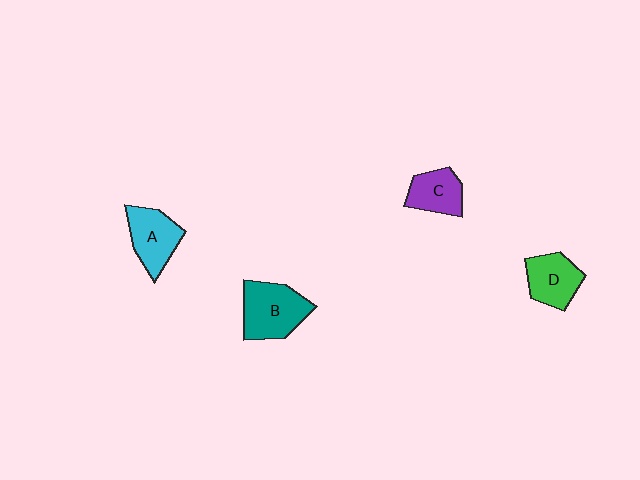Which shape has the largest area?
Shape B (teal).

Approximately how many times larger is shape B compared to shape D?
Approximately 1.3 times.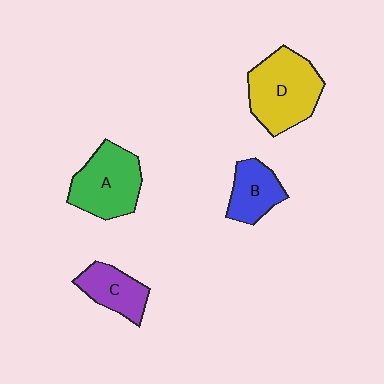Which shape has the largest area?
Shape D (yellow).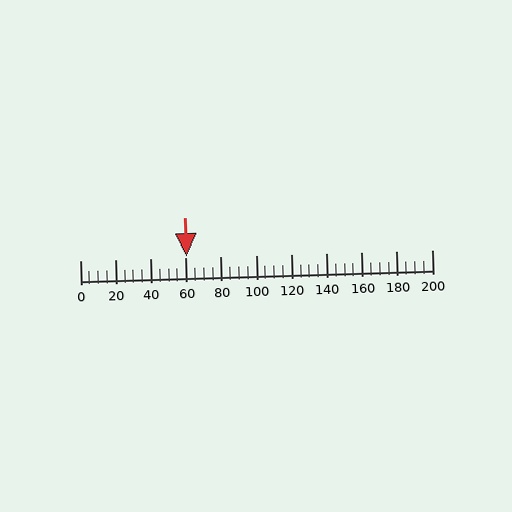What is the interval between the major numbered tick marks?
The major tick marks are spaced 20 units apart.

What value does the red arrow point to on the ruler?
The red arrow points to approximately 61.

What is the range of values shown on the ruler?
The ruler shows values from 0 to 200.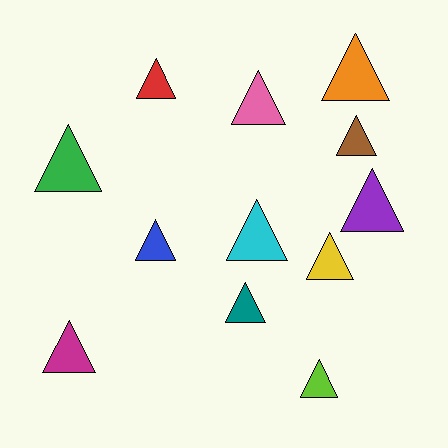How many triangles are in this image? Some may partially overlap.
There are 12 triangles.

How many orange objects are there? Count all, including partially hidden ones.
There is 1 orange object.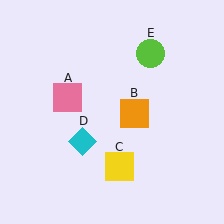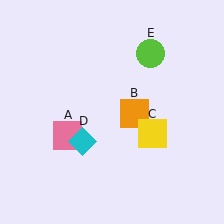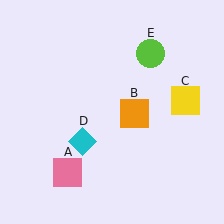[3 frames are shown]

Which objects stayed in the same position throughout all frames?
Orange square (object B) and cyan diamond (object D) and lime circle (object E) remained stationary.